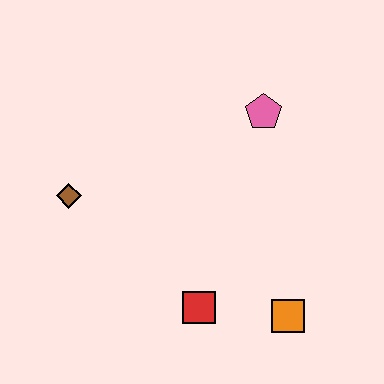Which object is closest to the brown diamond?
The red square is closest to the brown diamond.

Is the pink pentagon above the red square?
Yes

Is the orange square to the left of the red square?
No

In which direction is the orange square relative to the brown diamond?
The orange square is to the right of the brown diamond.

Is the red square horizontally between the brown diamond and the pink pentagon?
Yes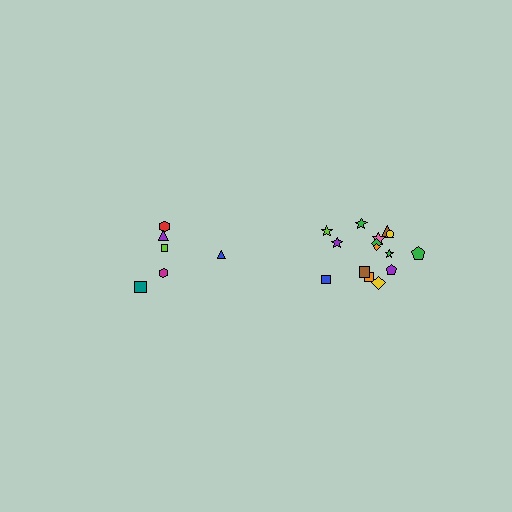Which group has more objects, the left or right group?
The right group.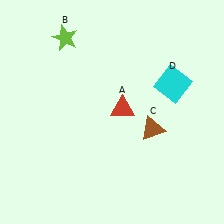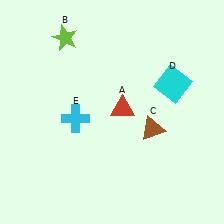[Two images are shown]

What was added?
A cyan cross (E) was added in Image 2.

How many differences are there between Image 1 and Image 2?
There is 1 difference between the two images.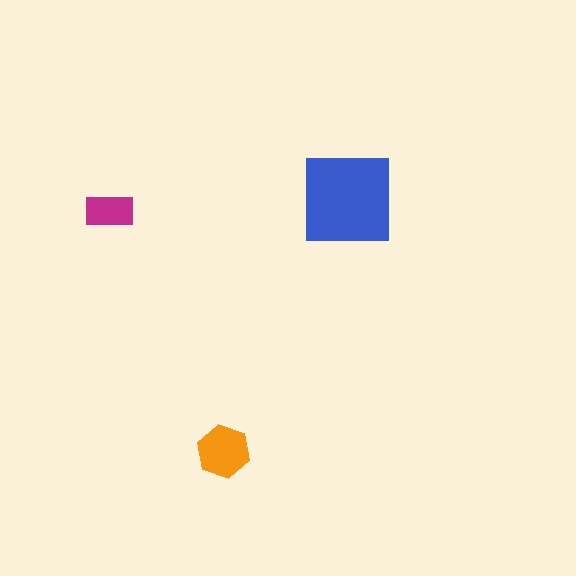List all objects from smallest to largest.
The magenta rectangle, the orange hexagon, the blue square.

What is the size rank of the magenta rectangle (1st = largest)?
3rd.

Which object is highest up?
The blue square is topmost.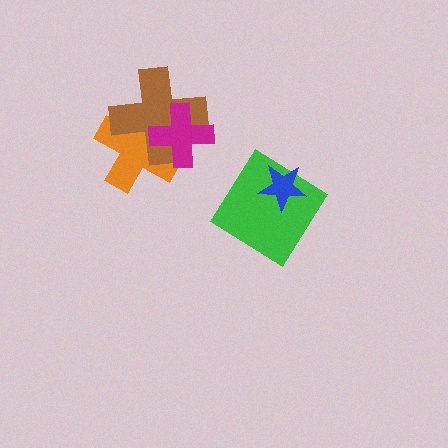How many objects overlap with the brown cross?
2 objects overlap with the brown cross.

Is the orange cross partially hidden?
Yes, it is partially covered by another shape.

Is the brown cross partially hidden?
Yes, it is partially covered by another shape.